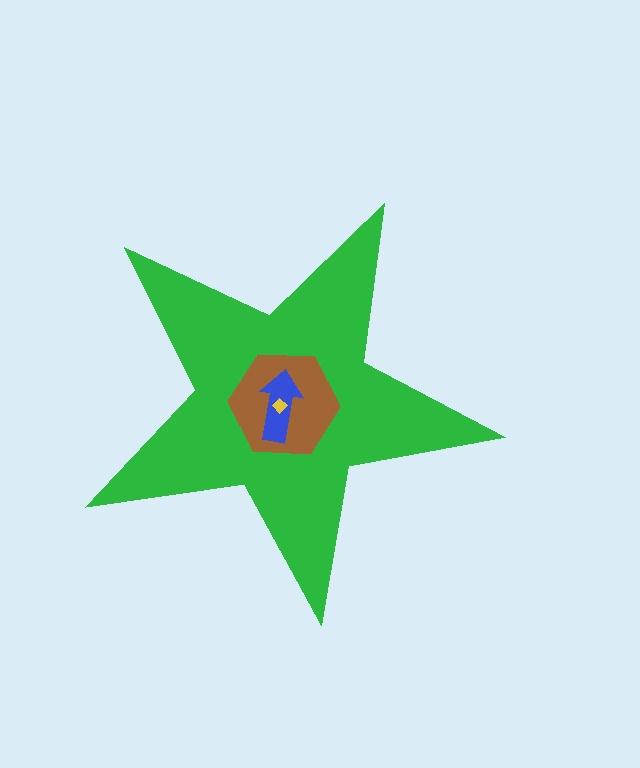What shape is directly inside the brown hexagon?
The blue arrow.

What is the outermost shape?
The green star.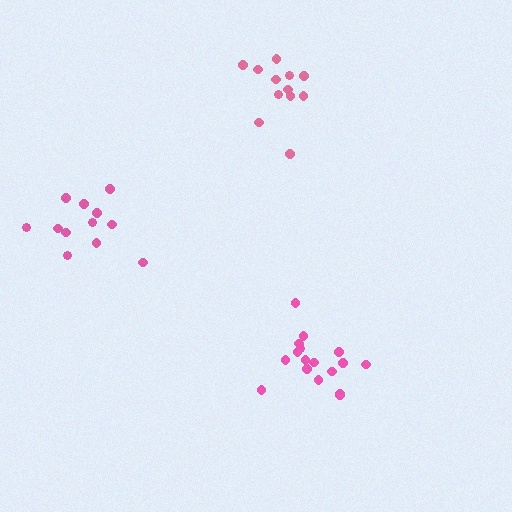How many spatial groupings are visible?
There are 3 spatial groupings.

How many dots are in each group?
Group 1: 17 dots, Group 2: 12 dots, Group 3: 12 dots (41 total).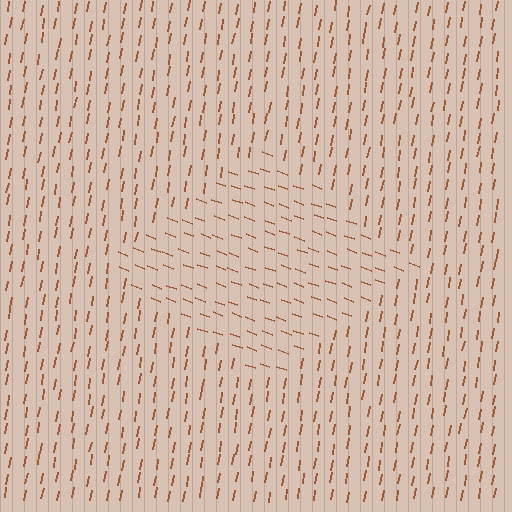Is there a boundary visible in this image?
Yes, there is a texture boundary formed by a change in line orientation.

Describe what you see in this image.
The image is filled with small brown line segments. A diamond region in the image has lines oriented differently from the surrounding lines, creating a visible texture boundary.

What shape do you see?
I see a diamond.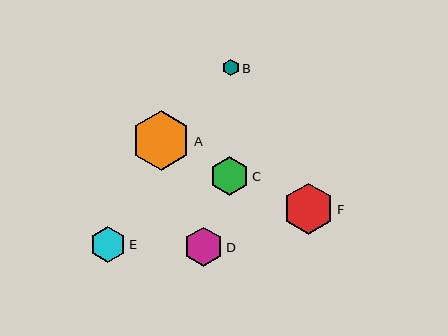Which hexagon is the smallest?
Hexagon B is the smallest with a size of approximately 17 pixels.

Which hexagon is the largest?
Hexagon A is the largest with a size of approximately 59 pixels.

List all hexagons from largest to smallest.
From largest to smallest: A, F, C, D, E, B.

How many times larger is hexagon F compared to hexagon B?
Hexagon F is approximately 3.0 times the size of hexagon B.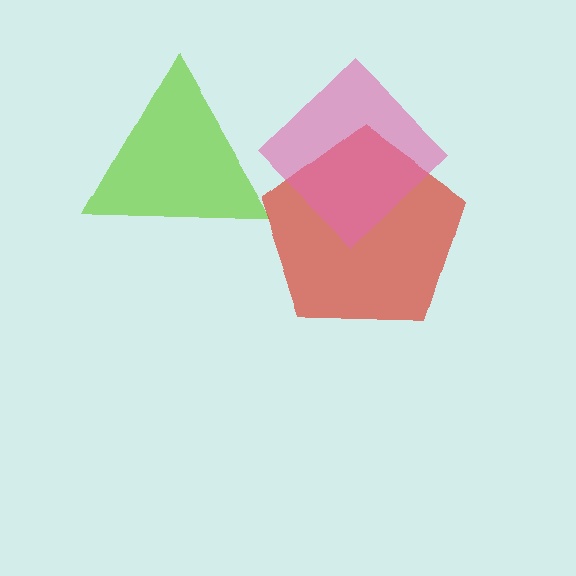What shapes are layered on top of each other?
The layered shapes are: a lime triangle, a red pentagon, a pink diamond.